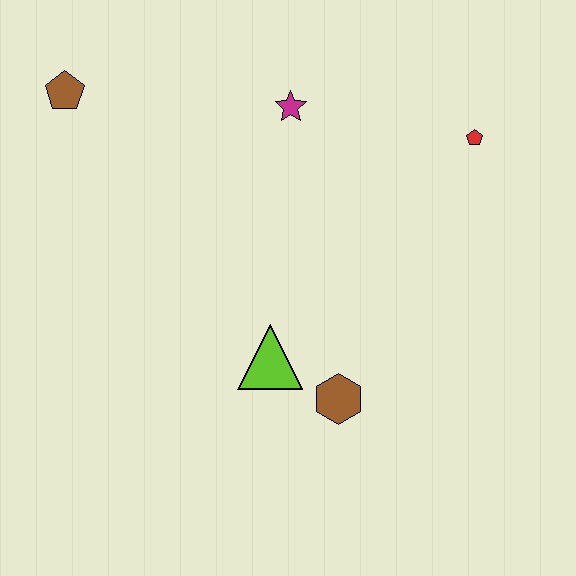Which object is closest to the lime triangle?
The brown hexagon is closest to the lime triangle.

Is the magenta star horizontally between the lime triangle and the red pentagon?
Yes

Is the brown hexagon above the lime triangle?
No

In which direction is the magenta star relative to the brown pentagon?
The magenta star is to the right of the brown pentagon.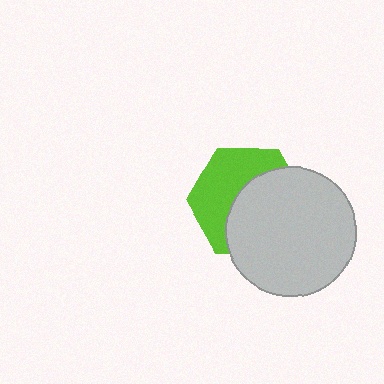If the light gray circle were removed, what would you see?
You would see the complete lime hexagon.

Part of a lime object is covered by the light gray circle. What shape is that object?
It is a hexagon.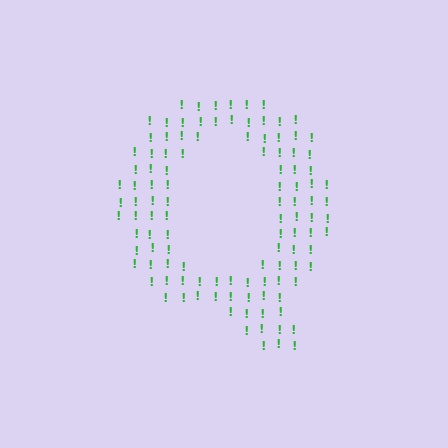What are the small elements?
The small elements are exclamation marks.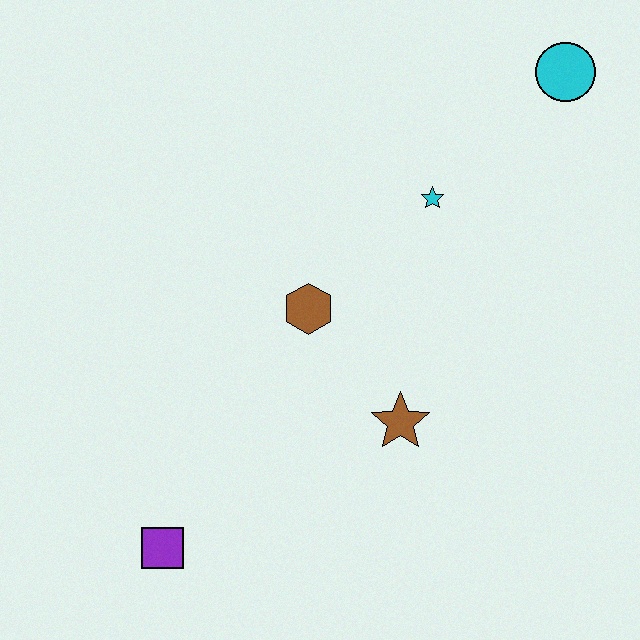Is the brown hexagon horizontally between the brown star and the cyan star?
No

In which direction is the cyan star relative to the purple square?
The cyan star is above the purple square.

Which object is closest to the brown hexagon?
The brown star is closest to the brown hexagon.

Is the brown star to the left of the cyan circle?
Yes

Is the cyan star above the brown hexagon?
Yes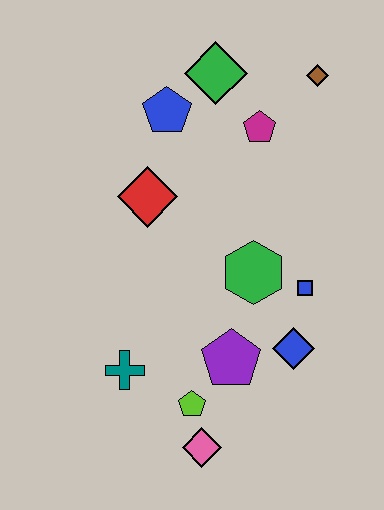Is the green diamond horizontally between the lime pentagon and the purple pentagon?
Yes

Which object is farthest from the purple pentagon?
The brown diamond is farthest from the purple pentagon.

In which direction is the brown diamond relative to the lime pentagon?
The brown diamond is above the lime pentagon.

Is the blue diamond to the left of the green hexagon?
No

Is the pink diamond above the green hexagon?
No